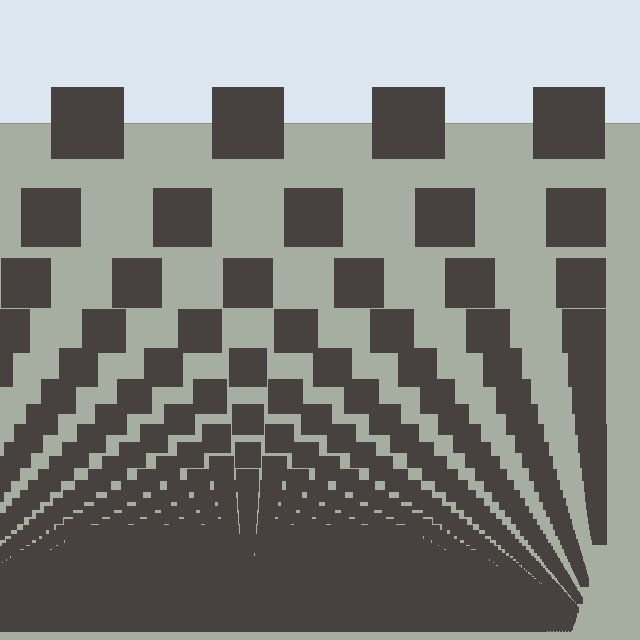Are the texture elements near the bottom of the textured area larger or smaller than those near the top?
Smaller. The gradient is inverted — elements near the bottom are smaller and denser.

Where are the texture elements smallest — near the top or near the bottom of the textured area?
Near the bottom.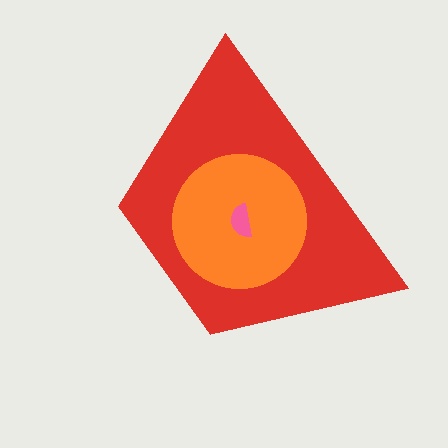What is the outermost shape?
The red trapezoid.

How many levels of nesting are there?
3.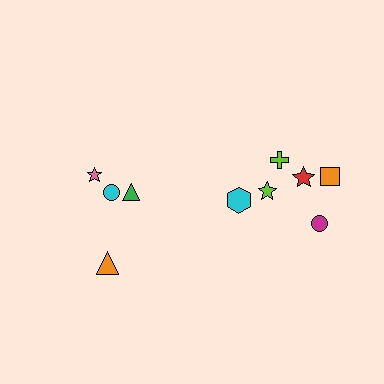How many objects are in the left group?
There are 4 objects.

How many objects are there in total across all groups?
There are 10 objects.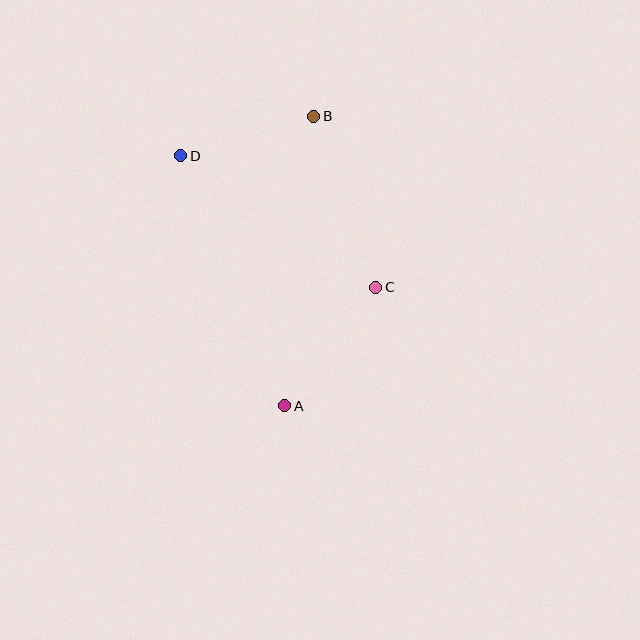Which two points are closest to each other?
Points B and D are closest to each other.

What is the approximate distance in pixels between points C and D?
The distance between C and D is approximately 235 pixels.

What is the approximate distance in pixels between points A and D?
The distance between A and D is approximately 271 pixels.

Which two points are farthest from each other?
Points A and B are farthest from each other.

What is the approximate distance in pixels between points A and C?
The distance between A and C is approximately 150 pixels.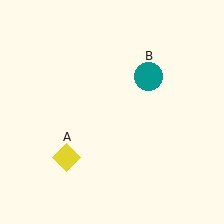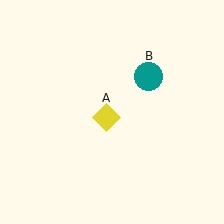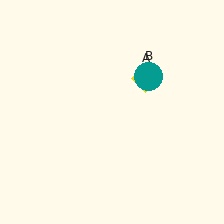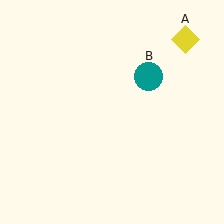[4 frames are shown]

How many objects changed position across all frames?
1 object changed position: yellow diamond (object A).